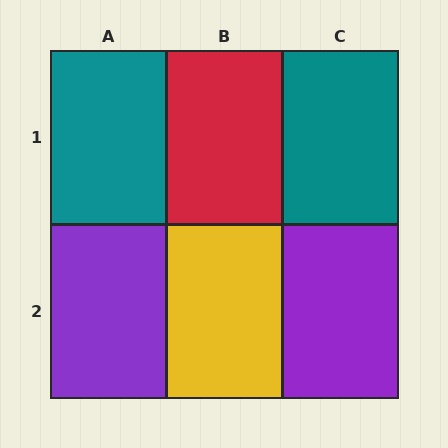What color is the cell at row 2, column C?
Purple.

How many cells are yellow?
1 cell is yellow.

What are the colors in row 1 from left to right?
Teal, red, teal.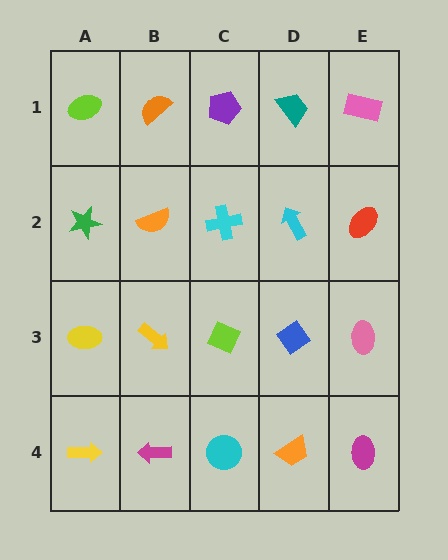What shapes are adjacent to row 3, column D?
A cyan arrow (row 2, column D), an orange trapezoid (row 4, column D), a lime diamond (row 3, column C), a pink ellipse (row 3, column E).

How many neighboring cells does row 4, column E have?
2.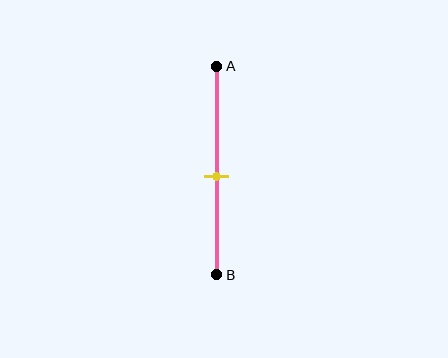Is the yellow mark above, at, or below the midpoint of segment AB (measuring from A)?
The yellow mark is below the midpoint of segment AB.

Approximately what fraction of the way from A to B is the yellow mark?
The yellow mark is approximately 55% of the way from A to B.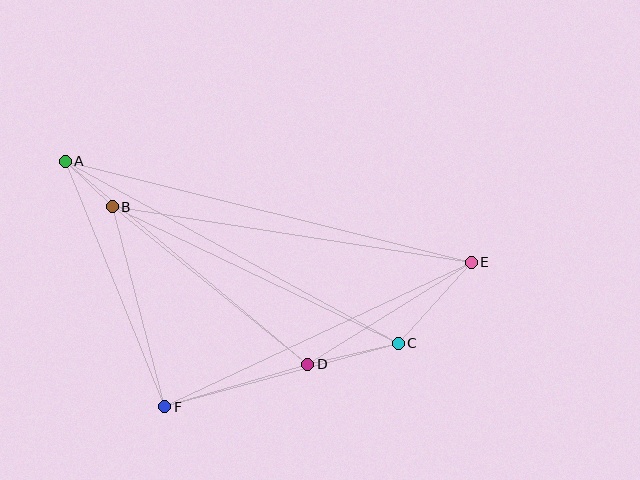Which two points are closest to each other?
Points A and B are closest to each other.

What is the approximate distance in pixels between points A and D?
The distance between A and D is approximately 316 pixels.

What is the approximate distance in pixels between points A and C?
The distance between A and C is approximately 379 pixels.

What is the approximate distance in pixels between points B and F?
The distance between B and F is approximately 207 pixels.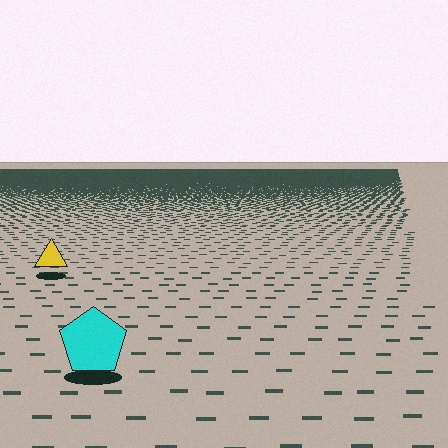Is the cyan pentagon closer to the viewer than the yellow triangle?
Yes. The cyan pentagon is closer — you can tell from the texture gradient: the ground texture is coarser near it.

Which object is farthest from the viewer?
The yellow triangle is farthest from the viewer. It appears smaller and the ground texture around it is denser.